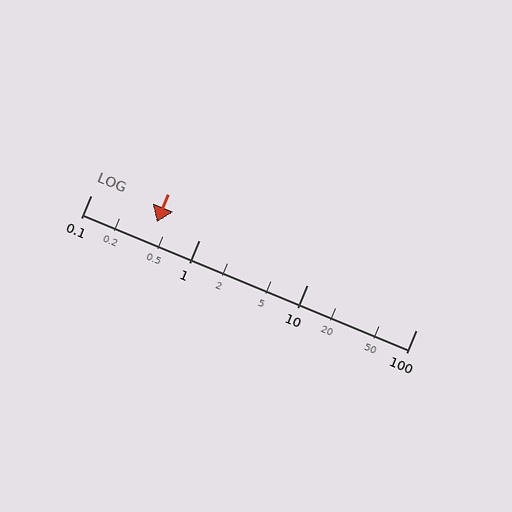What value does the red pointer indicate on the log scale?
The pointer indicates approximately 0.41.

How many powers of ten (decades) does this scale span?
The scale spans 3 decades, from 0.1 to 100.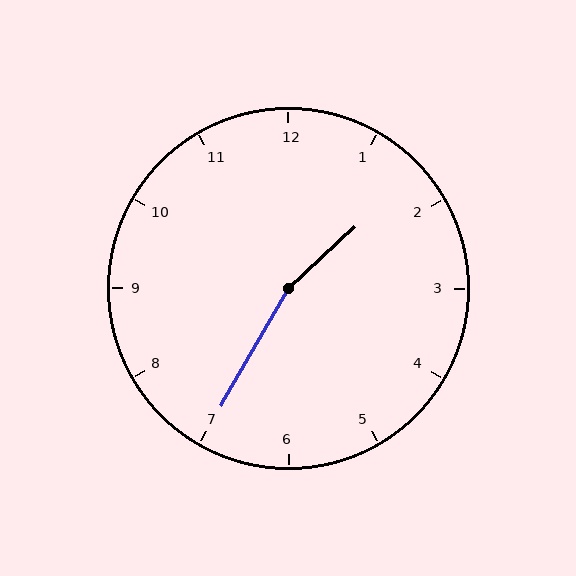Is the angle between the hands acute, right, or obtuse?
It is obtuse.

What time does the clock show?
1:35.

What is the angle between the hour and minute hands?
Approximately 162 degrees.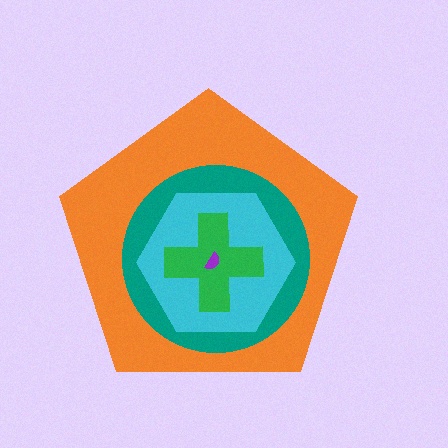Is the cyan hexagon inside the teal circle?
Yes.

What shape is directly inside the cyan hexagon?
The green cross.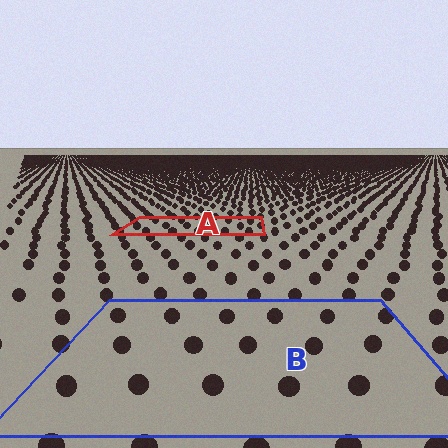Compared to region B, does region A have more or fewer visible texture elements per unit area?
Region A has more texture elements per unit area — they are packed more densely because it is farther away.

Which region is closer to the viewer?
Region B is closer. The texture elements there are larger and more spread out.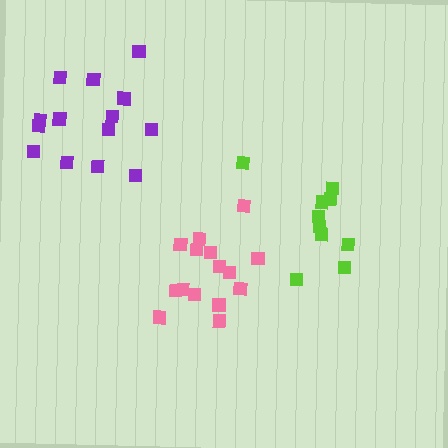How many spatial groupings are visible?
There are 3 spatial groupings.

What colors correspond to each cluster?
The clusters are colored: lime, pink, purple.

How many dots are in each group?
Group 1: 10 dots, Group 2: 15 dots, Group 3: 14 dots (39 total).